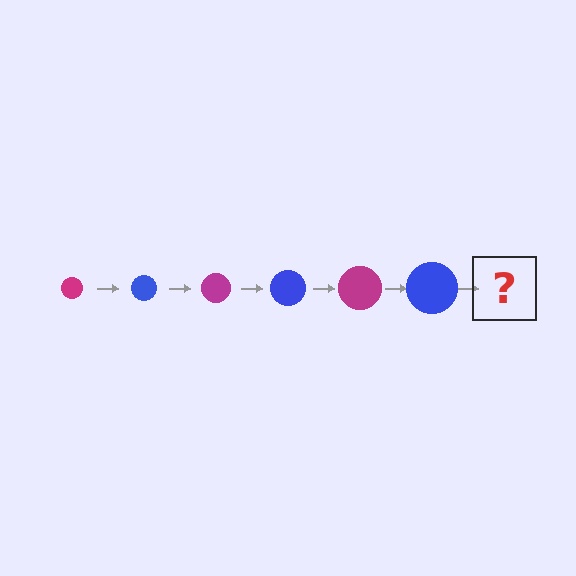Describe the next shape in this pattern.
It should be a magenta circle, larger than the previous one.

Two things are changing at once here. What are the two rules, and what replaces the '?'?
The two rules are that the circle grows larger each step and the color cycles through magenta and blue. The '?' should be a magenta circle, larger than the previous one.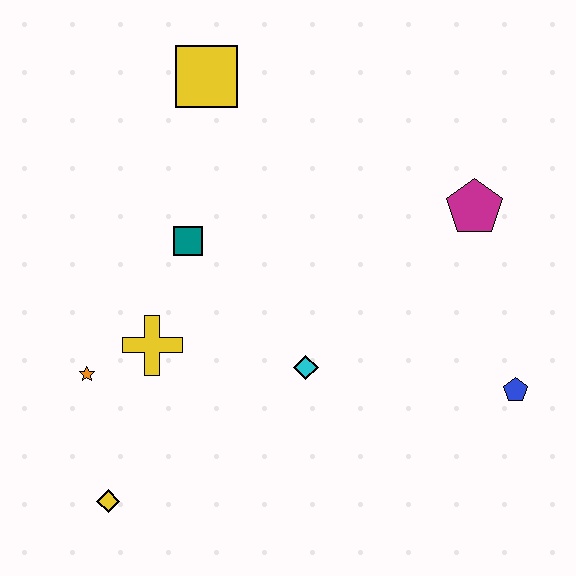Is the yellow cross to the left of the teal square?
Yes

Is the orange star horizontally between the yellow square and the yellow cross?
No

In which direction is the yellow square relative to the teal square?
The yellow square is above the teal square.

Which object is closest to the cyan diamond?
The yellow cross is closest to the cyan diamond.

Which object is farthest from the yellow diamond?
The magenta pentagon is farthest from the yellow diamond.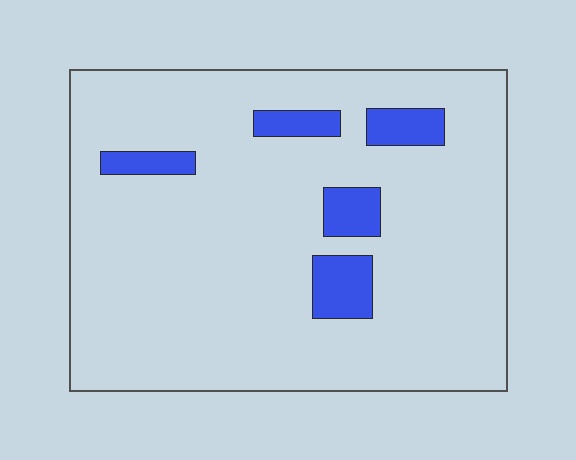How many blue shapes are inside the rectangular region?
5.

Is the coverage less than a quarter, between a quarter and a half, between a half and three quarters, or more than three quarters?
Less than a quarter.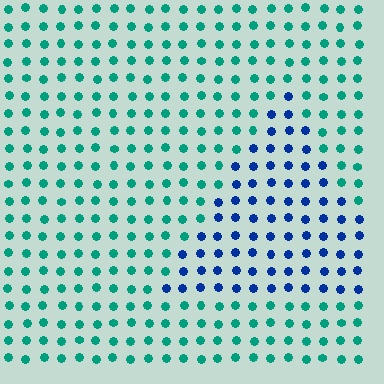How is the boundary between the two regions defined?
The boundary is defined purely by a slight shift in hue (about 54 degrees). Spacing, size, and orientation are identical on both sides.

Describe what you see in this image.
The image is filled with small teal elements in a uniform arrangement. A triangle-shaped region is visible where the elements are tinted to a slightly different hue, forming a subtle color boundary.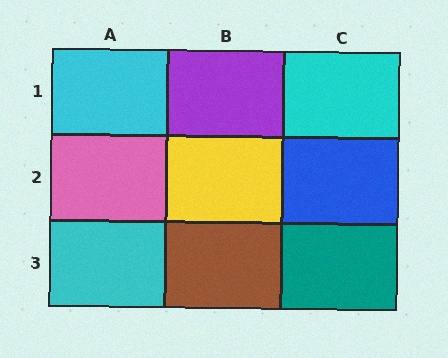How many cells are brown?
1 cell is brown.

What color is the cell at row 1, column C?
Cyan.